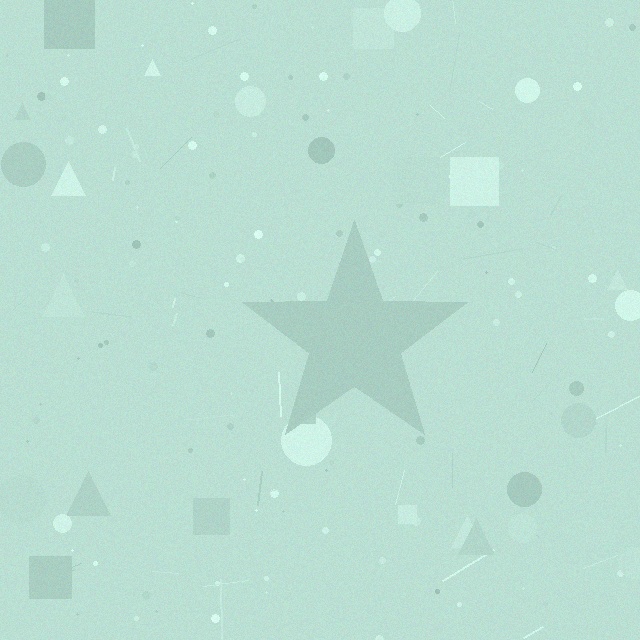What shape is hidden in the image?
A star is hidden in the image.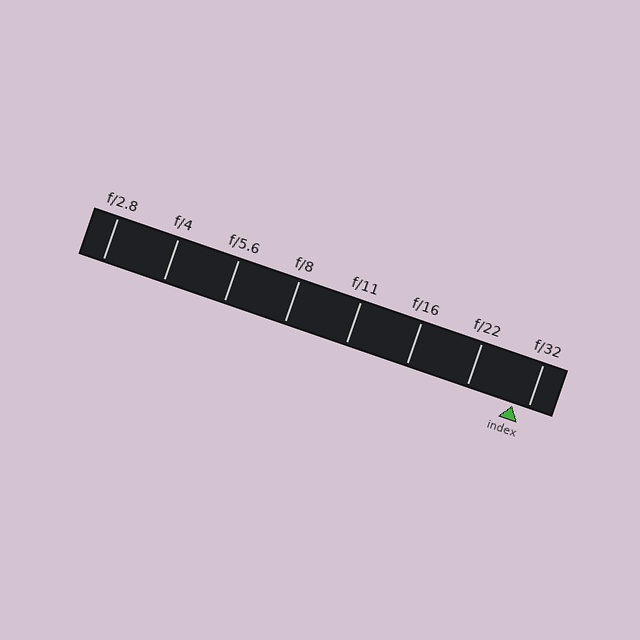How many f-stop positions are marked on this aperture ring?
There are 8 f-stop positions marked.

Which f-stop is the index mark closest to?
The index mark is closest to f/32.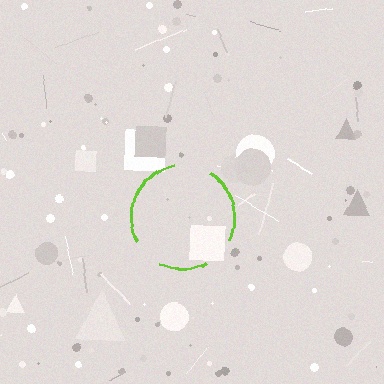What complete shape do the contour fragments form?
The contour fragments form a circle.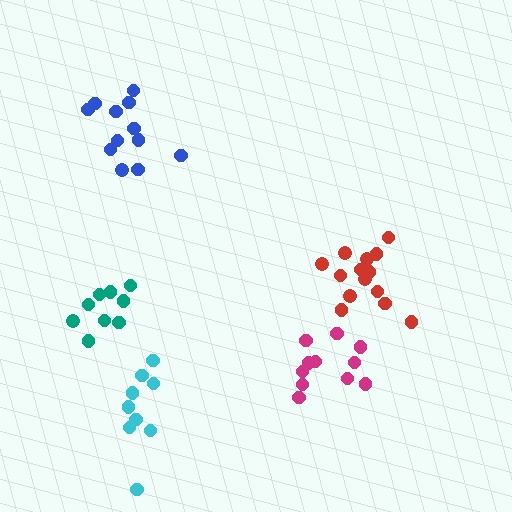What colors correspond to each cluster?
The clusters are colored: red, magenta, blue, teal, cyan.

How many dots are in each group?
Group 1: 14 dots, Group 2: 11 dots, Group 3: 12 dots, Group 4: 9 dots, Group 5: 9 dots (55 total).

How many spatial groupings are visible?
There are 5 spatial groupings.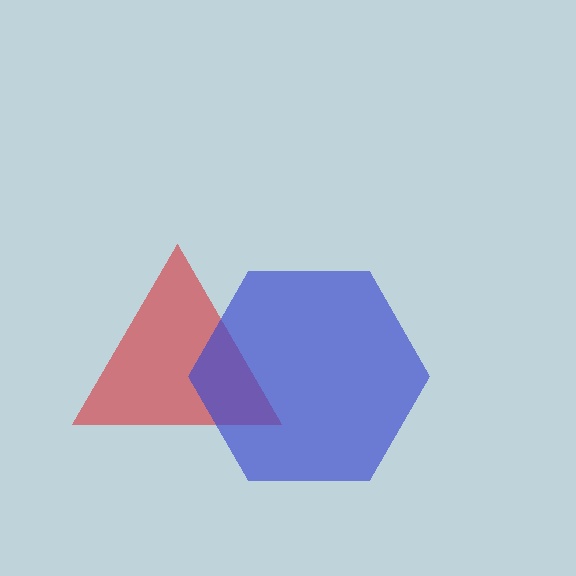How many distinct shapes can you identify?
There are 2 distinct shapes: a red triangle, a blue hexagon.